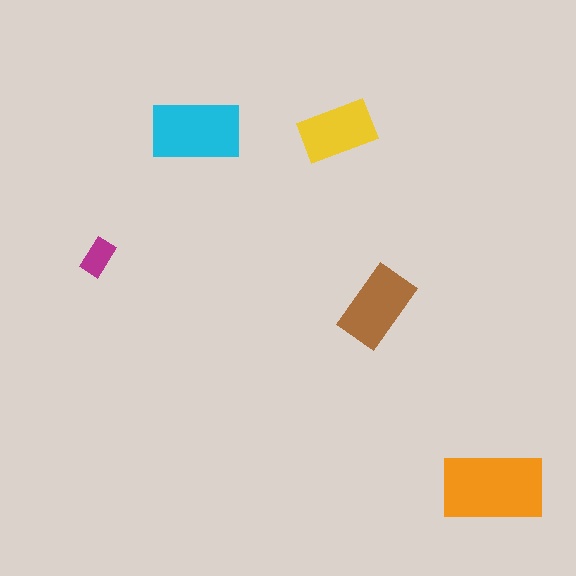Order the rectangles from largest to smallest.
the orange one, the cyan one, the brown one, the yellow one, the magenta one.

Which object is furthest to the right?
The orange rectangle is rightmost.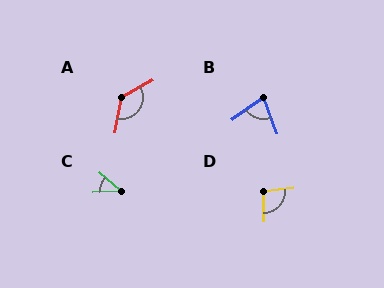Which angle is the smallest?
C, at approximately 43 degrees.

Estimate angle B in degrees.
Approximately 75 degrees.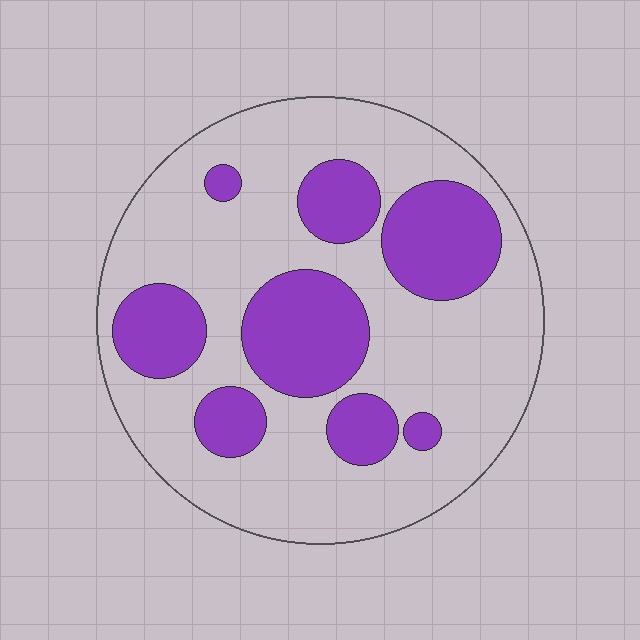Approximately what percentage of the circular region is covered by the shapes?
Approximately 30%.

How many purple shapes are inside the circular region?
8.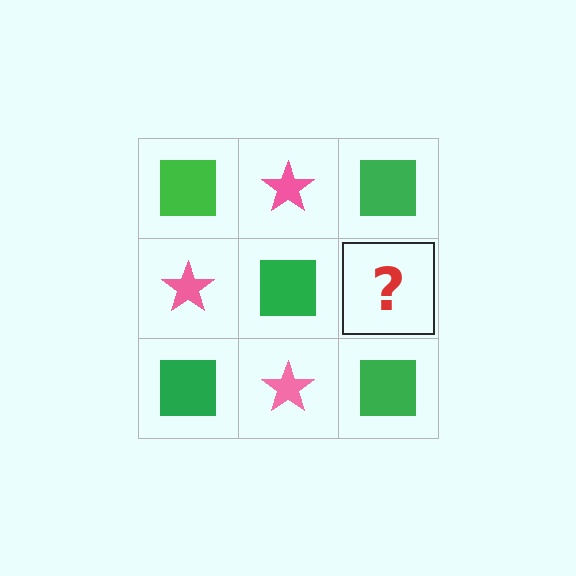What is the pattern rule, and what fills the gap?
The rule is that it alternates green square and pink star in a checkerboard pattern. The gap should be filled with a pink star.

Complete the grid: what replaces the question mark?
The question mark should be replaced with a pink star.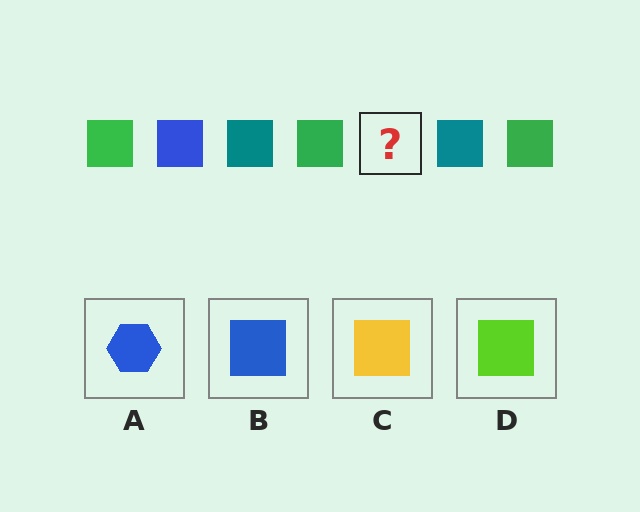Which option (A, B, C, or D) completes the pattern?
B.